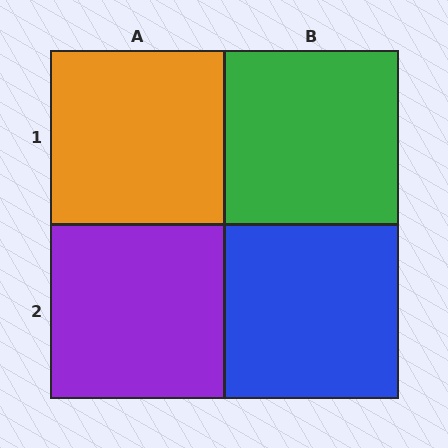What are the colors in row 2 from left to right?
Purple, blue.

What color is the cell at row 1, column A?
Orange.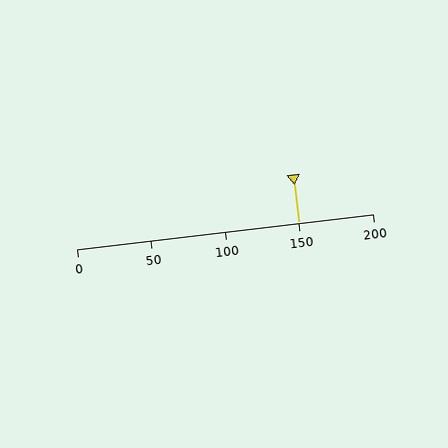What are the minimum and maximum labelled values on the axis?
The axis runs from 0 to 200.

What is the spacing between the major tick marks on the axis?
The major ticks are spaced 50 apart.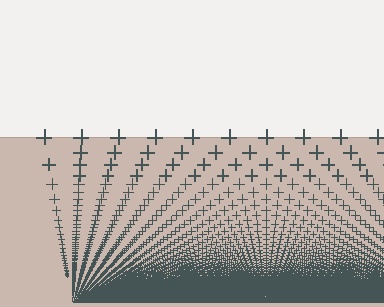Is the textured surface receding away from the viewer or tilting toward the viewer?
The surface appears to tilt toward the viewer. Texture elements get larger and sparser toward the top.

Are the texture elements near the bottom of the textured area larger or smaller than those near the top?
Smaller. The gradient is inverted — elements near the bottom are smaller and denser.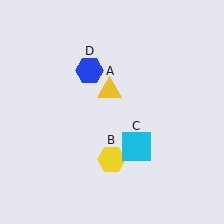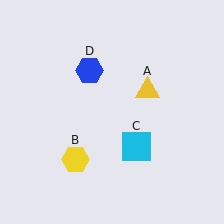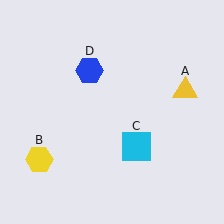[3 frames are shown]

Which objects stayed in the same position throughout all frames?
Cyan square (object C) and blue hexagon (object D) remained stationary.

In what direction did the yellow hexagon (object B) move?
The yellow hexagon (object B) moved left.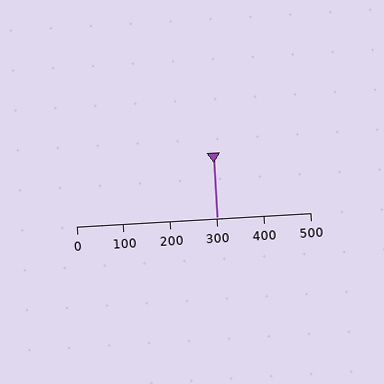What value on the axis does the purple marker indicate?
The marker indicates approximately 300.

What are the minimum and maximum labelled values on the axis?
The axis runs from 0 to 500.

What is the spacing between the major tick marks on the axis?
The major ticks are spaced 100 apart.